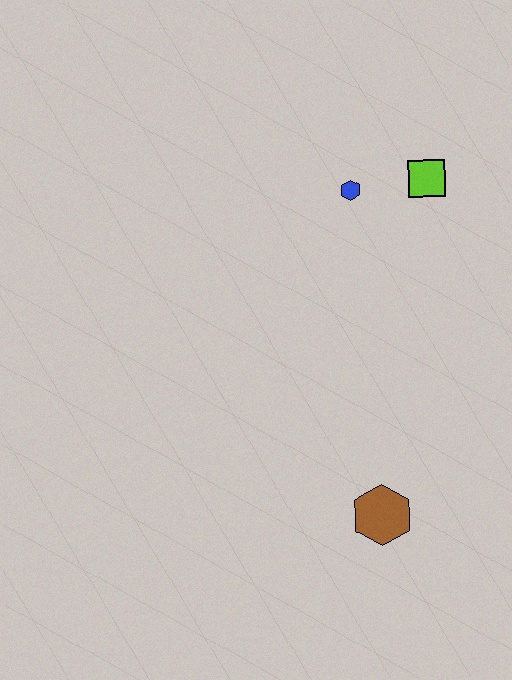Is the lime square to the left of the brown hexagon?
No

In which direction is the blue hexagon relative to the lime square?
The blue hexagon is to the left of the lime square.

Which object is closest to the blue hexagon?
The lime square is closest to the blue hexagon.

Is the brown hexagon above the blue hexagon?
No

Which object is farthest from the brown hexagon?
The lime square is farthest from the brown hexagon.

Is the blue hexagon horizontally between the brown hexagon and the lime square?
No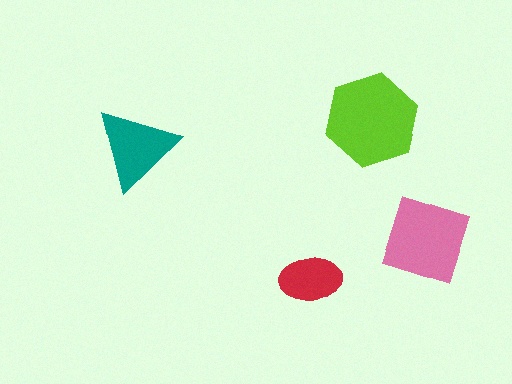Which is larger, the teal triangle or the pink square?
The pink square.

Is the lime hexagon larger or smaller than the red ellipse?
Larger.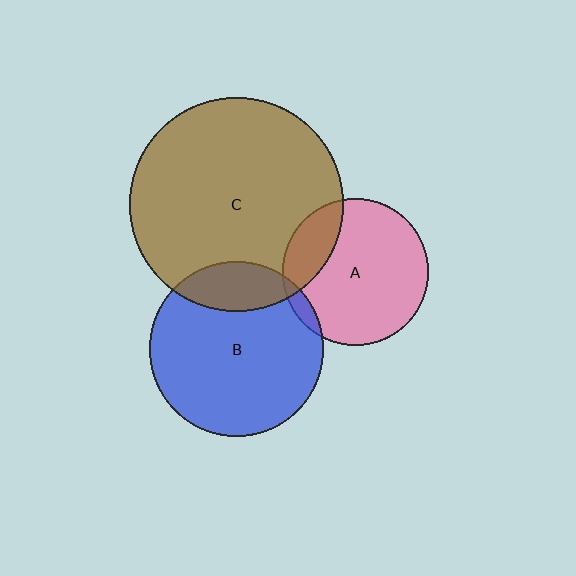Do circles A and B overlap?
Yes.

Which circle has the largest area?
Circle C (brown).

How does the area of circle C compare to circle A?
Approximately 2.1 times.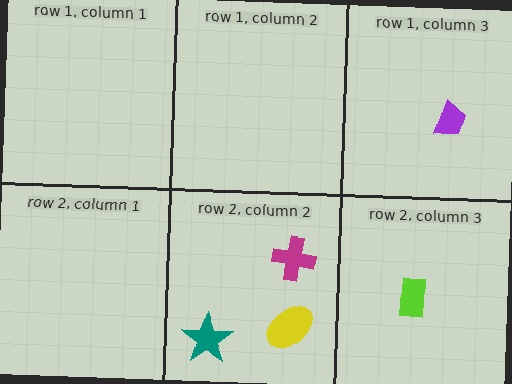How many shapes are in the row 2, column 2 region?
3.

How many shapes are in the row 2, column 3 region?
1.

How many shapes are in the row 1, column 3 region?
1.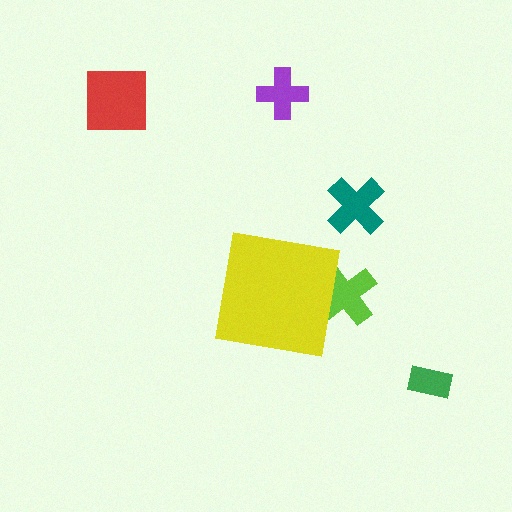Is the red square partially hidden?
No, the red square is fully visible.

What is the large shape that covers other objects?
A yellow square.